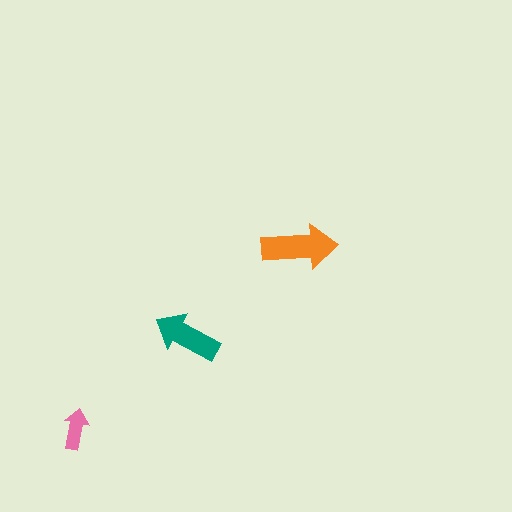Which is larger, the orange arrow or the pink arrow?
The orange one.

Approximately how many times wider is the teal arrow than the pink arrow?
About 1.5 times wider.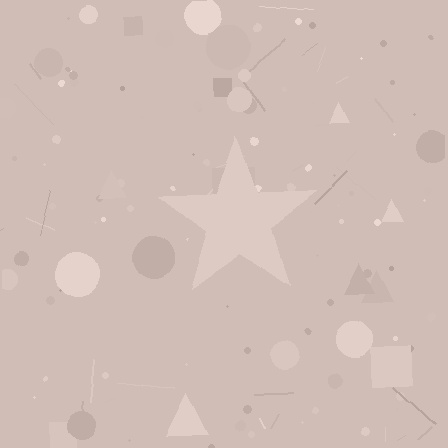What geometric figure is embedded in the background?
A star is embedded in the background.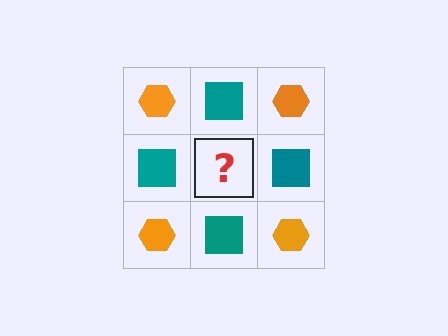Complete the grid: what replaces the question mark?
The question mark should be replaced with an orange hexagon.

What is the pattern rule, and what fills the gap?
The rule is that it alternates orange hexagon and teal square in a checkerboard pattern. The gap should be filled with an orange hexagon.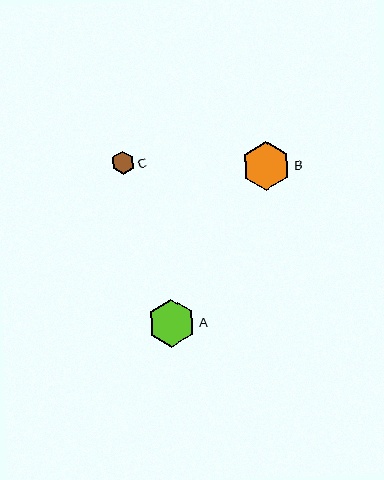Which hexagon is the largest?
Hexagon B is the largest with a size of approximately 49 pixels.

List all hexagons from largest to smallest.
From largest to smallest: B, A, C.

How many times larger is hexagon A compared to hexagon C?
Hexagon A is approximately 2.0 times the size of hexagon C.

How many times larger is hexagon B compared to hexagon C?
Hexagon B is approximately 2.1 times the size of hexagon C.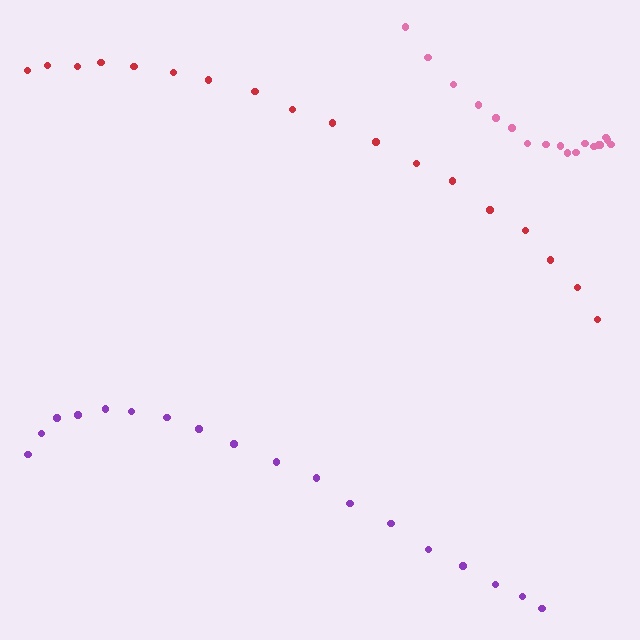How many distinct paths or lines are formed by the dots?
There are 3 distinct paths.